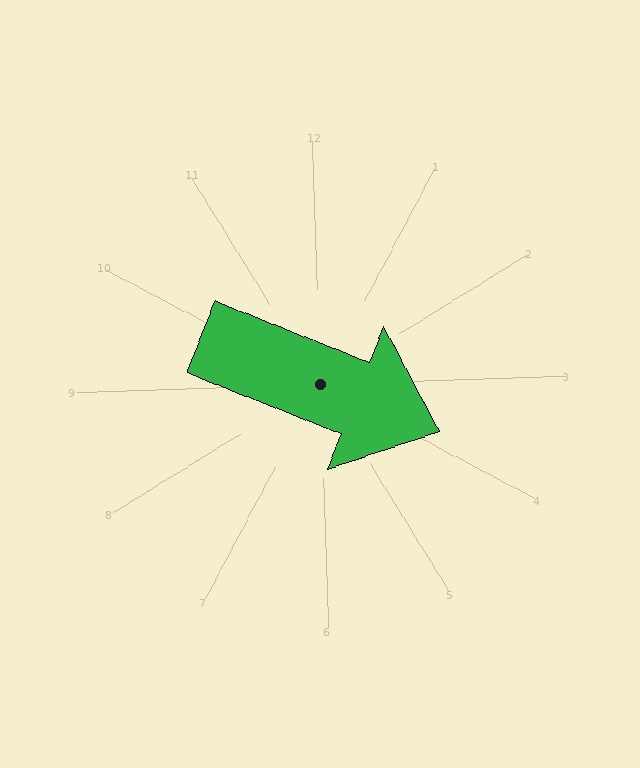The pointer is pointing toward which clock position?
Roughly 4 o'clock.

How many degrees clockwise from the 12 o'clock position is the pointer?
Approximately 114 degrees.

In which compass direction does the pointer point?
Southeast.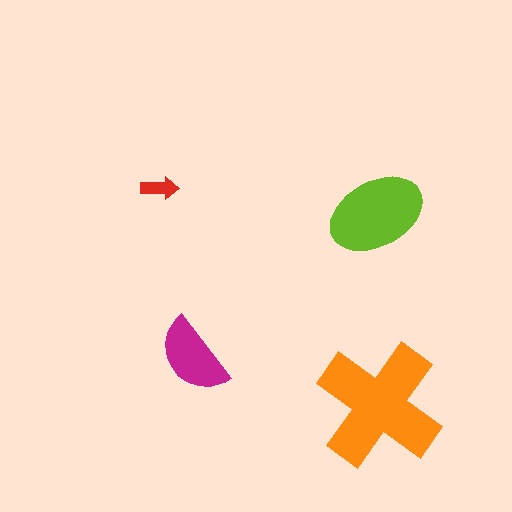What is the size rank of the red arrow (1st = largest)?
4th.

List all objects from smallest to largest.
The red arrow, the magenta semicircle, the lime ellipse, the orange cross.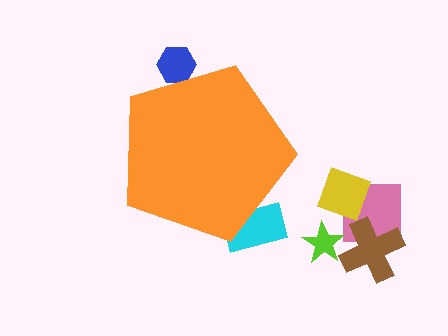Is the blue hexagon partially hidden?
Yes, the blue hexagon is partially hidden behind the orange pentagon.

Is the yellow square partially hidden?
No, the yellow square is fully visible.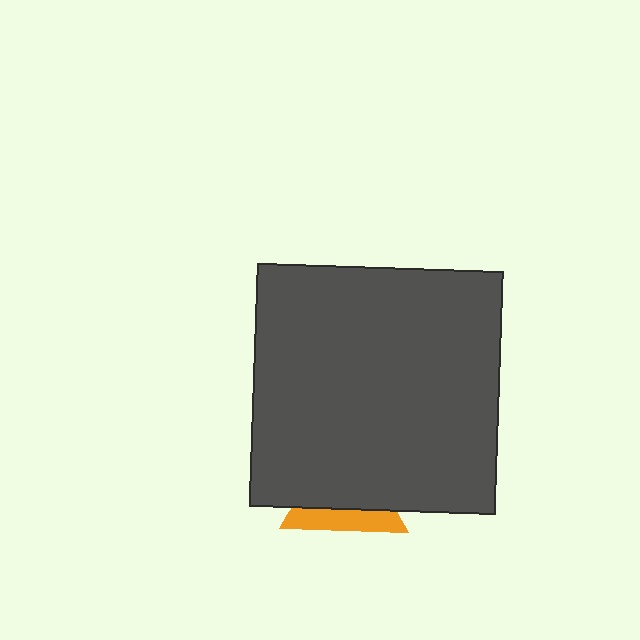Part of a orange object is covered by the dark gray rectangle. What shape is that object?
It is a triangle.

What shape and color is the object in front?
The object in front is a dark gray rectangle.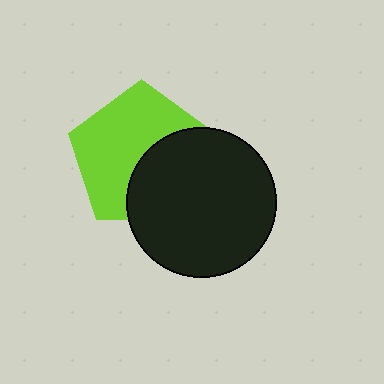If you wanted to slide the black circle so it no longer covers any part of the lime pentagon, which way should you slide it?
Slide it toward the lower-right — that is the most direct way to separate the two shapes.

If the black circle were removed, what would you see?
You would see the complete lime pentagon.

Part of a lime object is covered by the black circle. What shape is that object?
It is a pentagon.